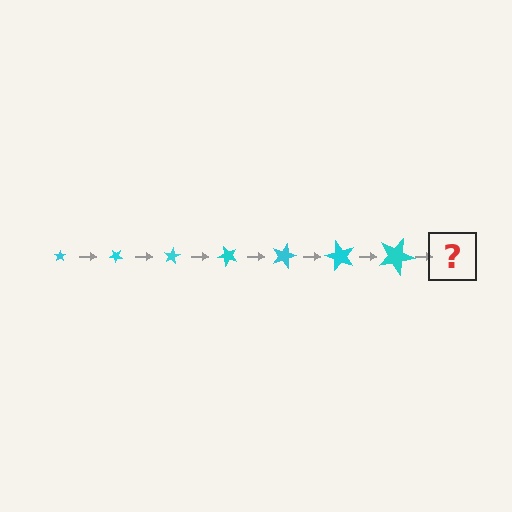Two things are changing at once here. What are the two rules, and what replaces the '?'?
The two rules are that the star grows larger each step and it rotates 40 degrees each step. The '?' should be a star, larger than the previous one and rotated 280 degrees from the start.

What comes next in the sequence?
The next element should be a star, larger than the previous one and rotated 280 degrees from the start.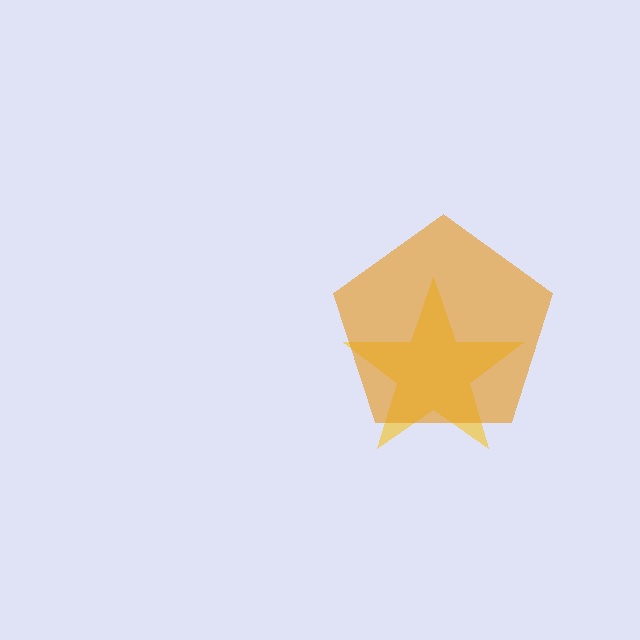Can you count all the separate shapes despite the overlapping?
Yes, there are 2 separate shapes.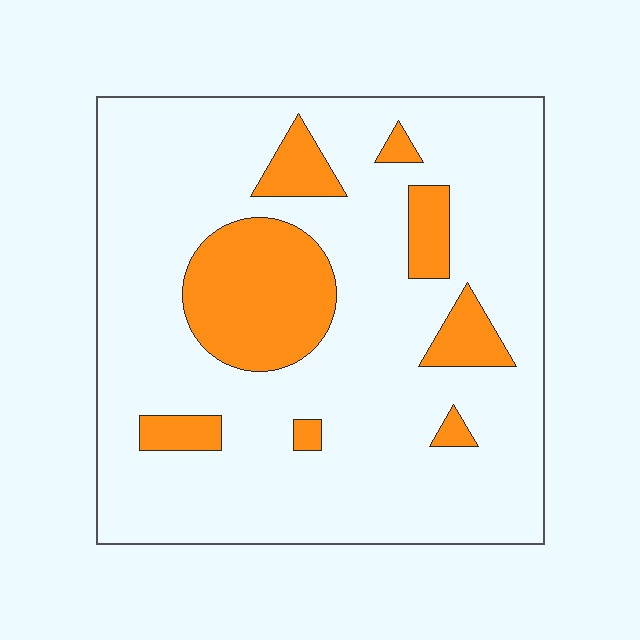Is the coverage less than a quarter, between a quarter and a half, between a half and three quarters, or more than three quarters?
Less than a quarter.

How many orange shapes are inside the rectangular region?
8.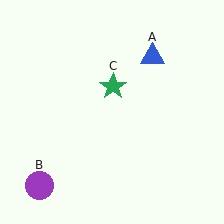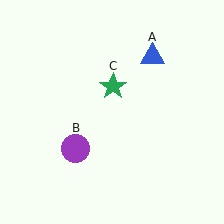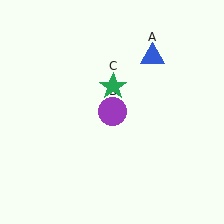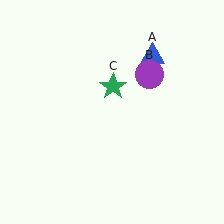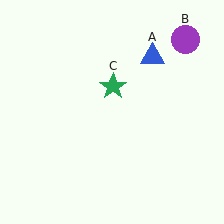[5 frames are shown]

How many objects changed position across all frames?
1 object changed position: purple circle (object B).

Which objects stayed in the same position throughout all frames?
Blue triangle (object A) and green star (object C) remained stationary.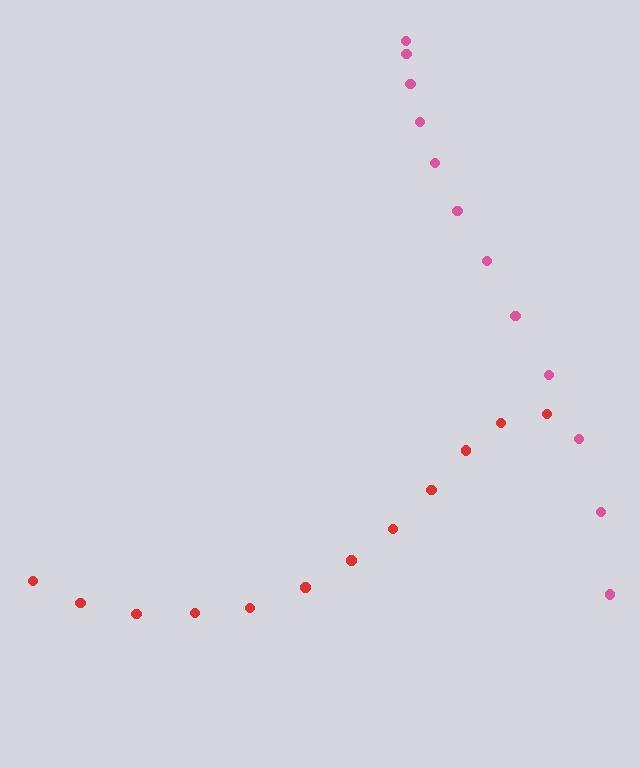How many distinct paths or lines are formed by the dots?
There are 2 distinct paths.